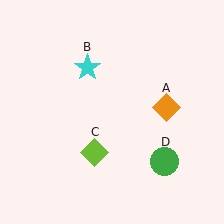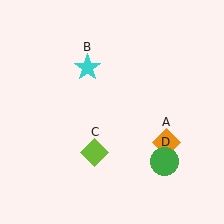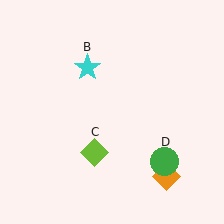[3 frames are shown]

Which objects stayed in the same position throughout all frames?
Cyan star (object B) and lime diamond (object C) and green circle (object D) remained stationary.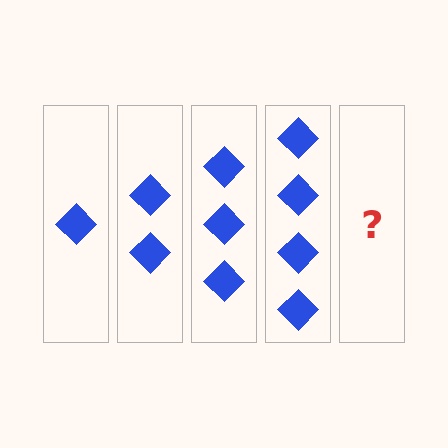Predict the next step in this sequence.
The next step is 5 diamonds.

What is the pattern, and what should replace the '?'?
The pattern is that each step adds one more diamond. The '?' should be 5 diamonds.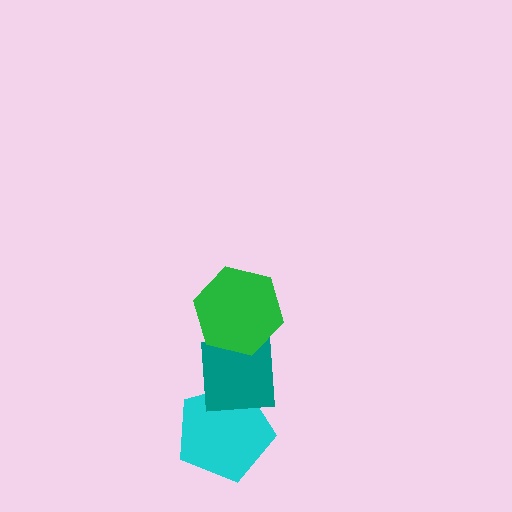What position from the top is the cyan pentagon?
The cyan pentagon is 3rd from the top.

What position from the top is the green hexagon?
The green hexagon is 1st from the top.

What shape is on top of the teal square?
The green hexagon is on top of the teal square.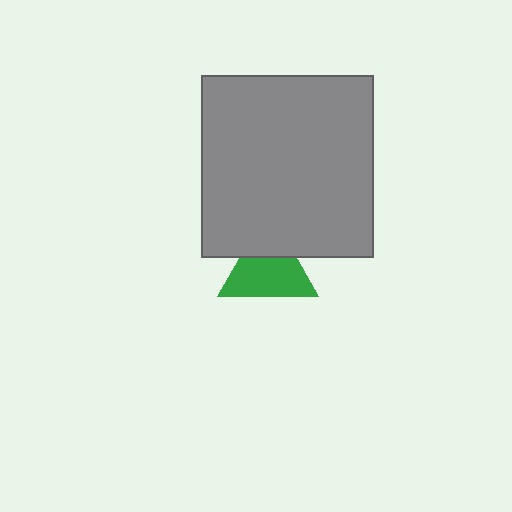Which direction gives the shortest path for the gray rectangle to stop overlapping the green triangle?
Moving up gives the shortest separation.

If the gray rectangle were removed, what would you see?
You would see the complete green triangle.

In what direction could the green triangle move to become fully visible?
The green triangle could move down. That would shift it out from behind the gray rectangle entirely.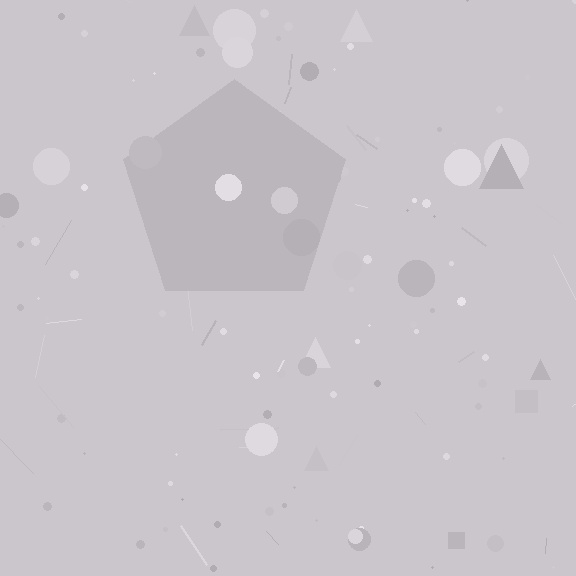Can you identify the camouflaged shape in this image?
The camouflaged shape is a pentagon.